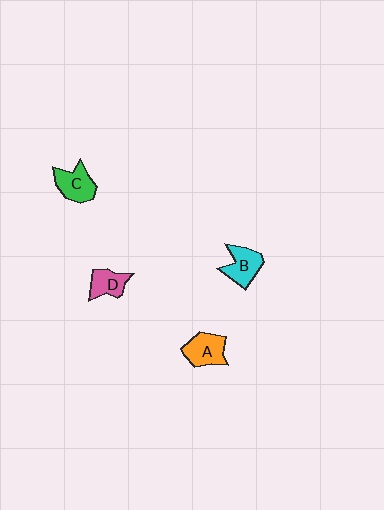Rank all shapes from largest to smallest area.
From largest to smallest: A (orange), C (green), B (cyan), D (pink).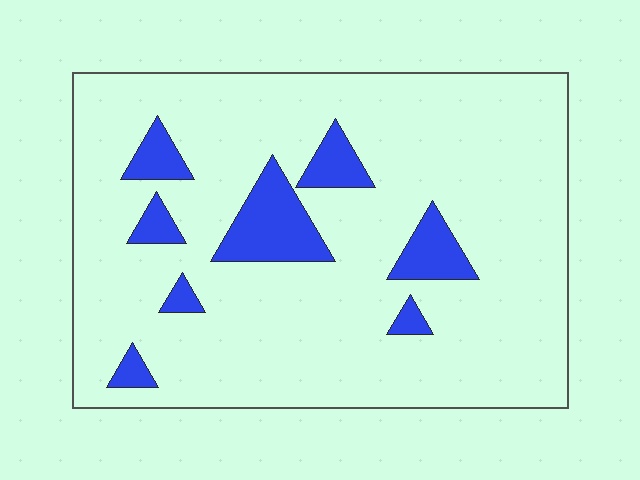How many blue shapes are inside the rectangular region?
8.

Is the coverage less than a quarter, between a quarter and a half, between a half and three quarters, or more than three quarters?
Less than a quarter.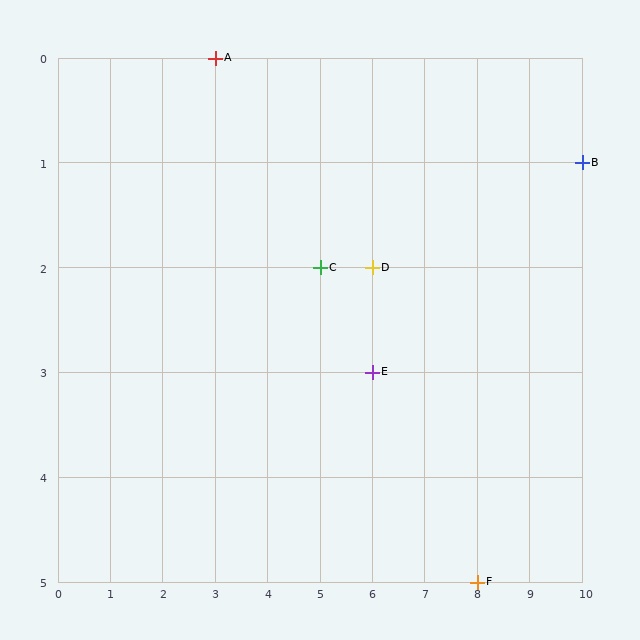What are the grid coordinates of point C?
Point C is at grid coordinates (5, 2).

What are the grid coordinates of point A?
Point A is at grid coordinates (3, 0).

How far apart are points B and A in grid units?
Points B and A are 7 columns and 1 row apart (about 7.1 grid units diagonally).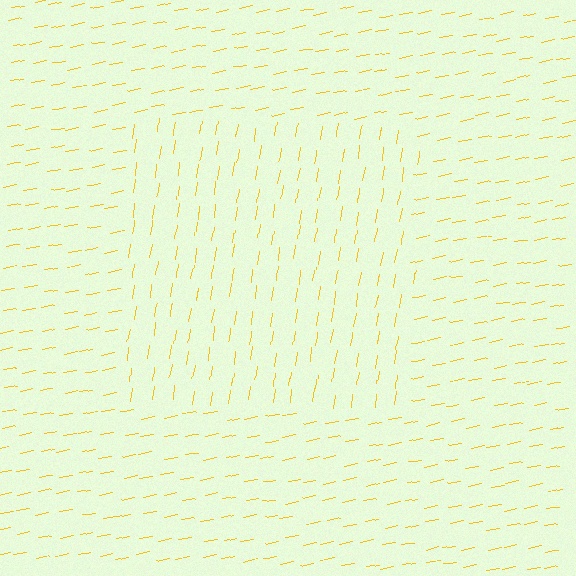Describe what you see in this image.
The image is filled with small yellow line segments. A rectangle region in the image has lines oriented differently from the surrounding lines, creating a visible texture boundary.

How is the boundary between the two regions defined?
The boundary is defined purely by a change in line orientation (approximately 71 degrees difference). All lines are the same color and thickness.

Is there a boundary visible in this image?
Yes, there is a texture boundary formed by a change in line orientation.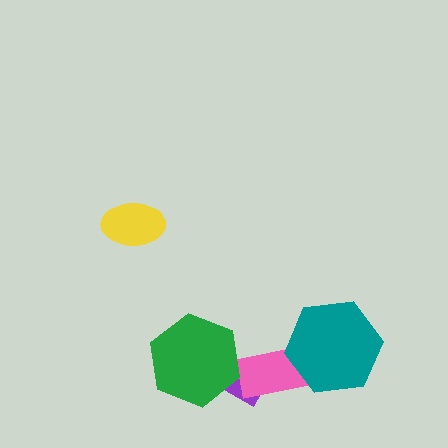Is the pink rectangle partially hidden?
Yes, it is partially covered by another shape.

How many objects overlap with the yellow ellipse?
0 objects overlap with the yellow ellipse.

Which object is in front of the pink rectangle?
The teal hexagon is in front of the pink rectangle.